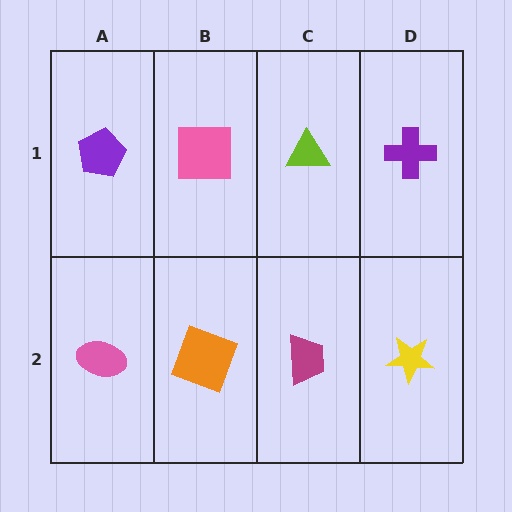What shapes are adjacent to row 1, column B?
An orange square (row 2, column B), a purple pentagon (row 1, column A), a lime triangle (row 1, column C).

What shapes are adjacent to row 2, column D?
A purple cross (row 1, column D), a magenta trapezoid (row 2, column C).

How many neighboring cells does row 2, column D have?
2.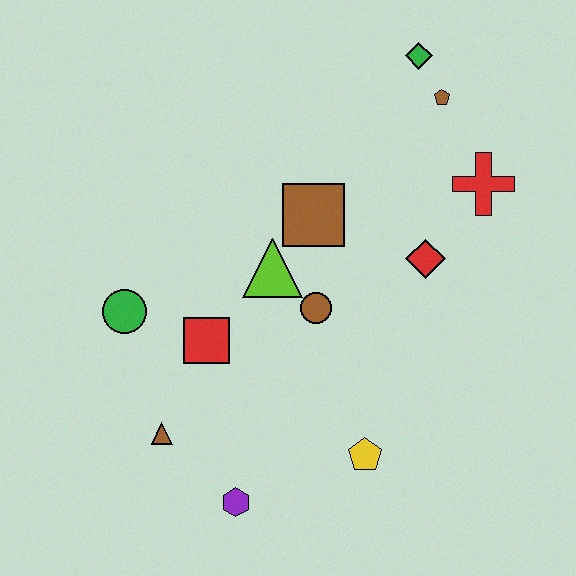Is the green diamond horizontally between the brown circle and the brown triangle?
No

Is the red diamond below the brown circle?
No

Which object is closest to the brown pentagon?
The green diamond is closest to the brown pentagon.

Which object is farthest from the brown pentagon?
The purple hexagon is farthest from the brown pentagon.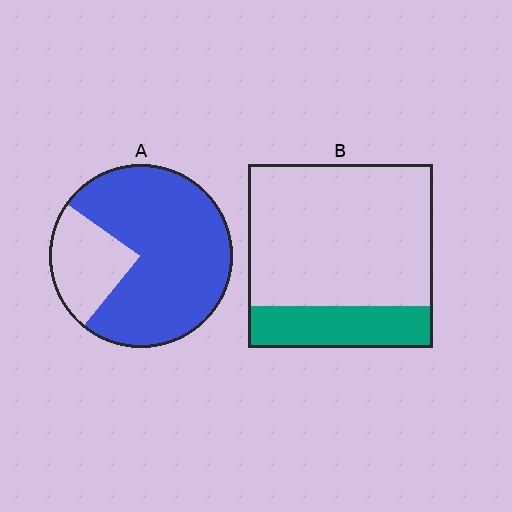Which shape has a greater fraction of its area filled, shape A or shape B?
Shape A.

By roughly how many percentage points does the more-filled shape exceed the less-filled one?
By roughly 55 percentage points (A over B).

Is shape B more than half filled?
No.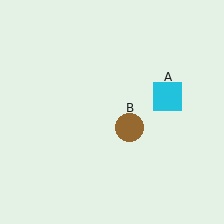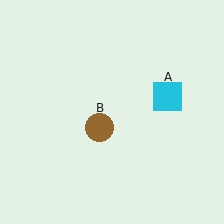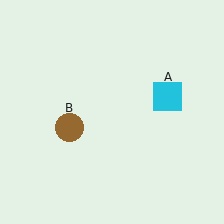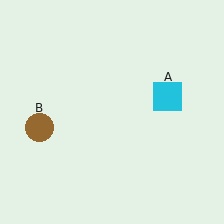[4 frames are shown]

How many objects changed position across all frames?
1 object changed position: brown circle (object B).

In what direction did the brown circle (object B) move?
The brown circle (object B) moved left.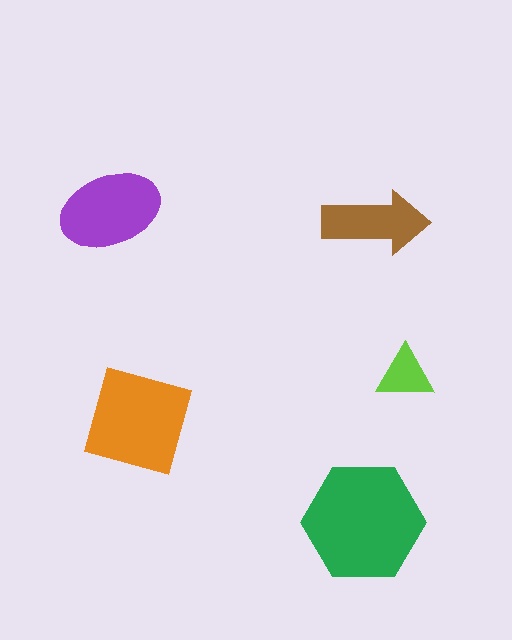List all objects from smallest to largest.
The lime triangle, the brown arrow, the purple ellipse, the orange diamond, the green hexagon.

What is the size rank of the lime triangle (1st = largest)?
5th.